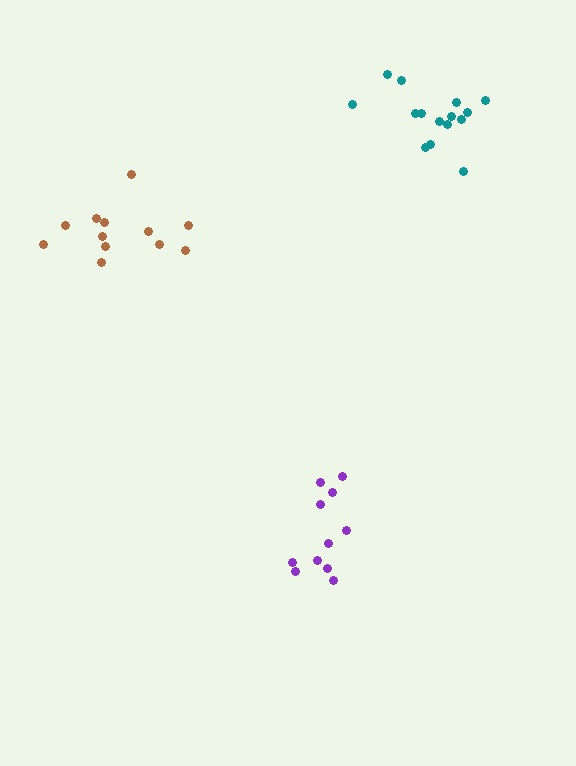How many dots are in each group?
Group 1: 12 dots, Group 2: 11 dots, Group 3: 15 dots (38 total).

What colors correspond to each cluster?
The clusters are colored: brown, purple, teal.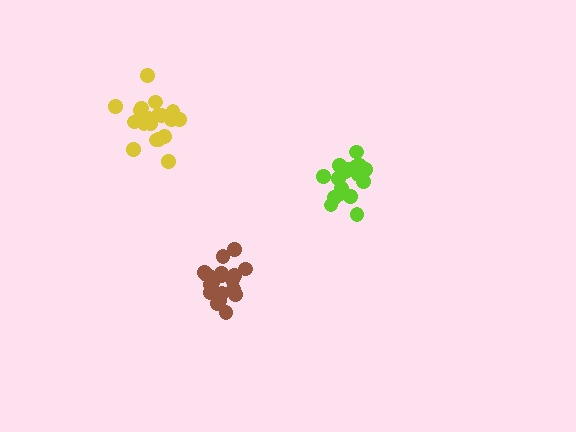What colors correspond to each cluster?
The clusters are colored: yellow, lime, brown.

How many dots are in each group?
Group 1: 20 dots, Group 2: 17 dots, Group 3: 21 dots (58 total).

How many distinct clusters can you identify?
There are 3 distinct clusters.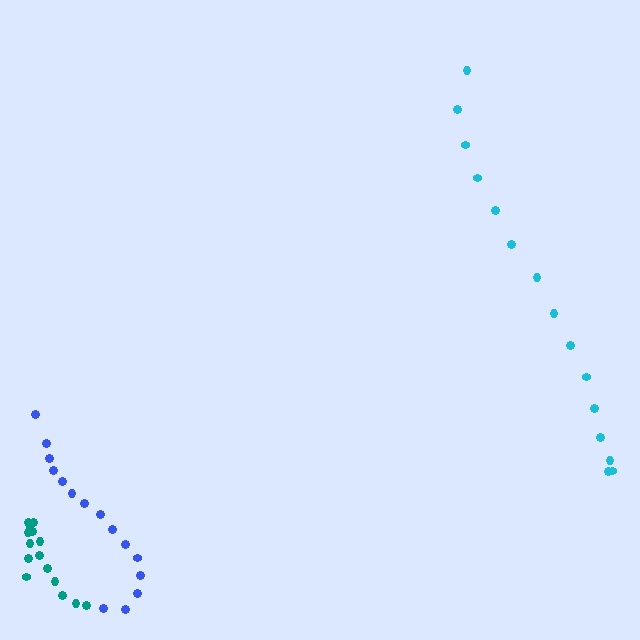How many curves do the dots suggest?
There are 3 distinct paths.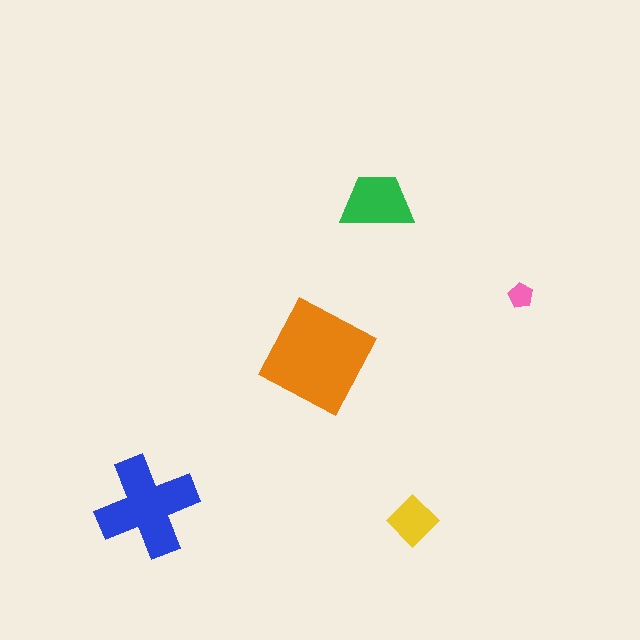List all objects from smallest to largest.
The pink pentagon, the yellow diamond, the green trapezoid, the blue cross, the orange square.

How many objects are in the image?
There are 5 objects in the image.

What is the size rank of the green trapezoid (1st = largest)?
3rd.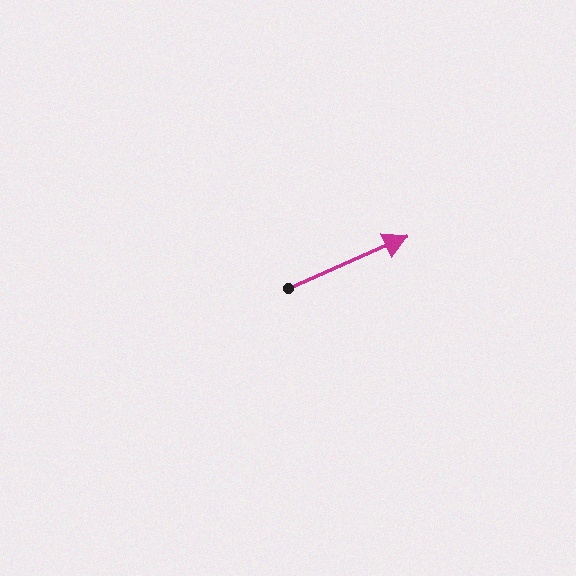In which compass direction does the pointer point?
Northeast.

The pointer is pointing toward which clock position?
Roughly 2 o'clock.